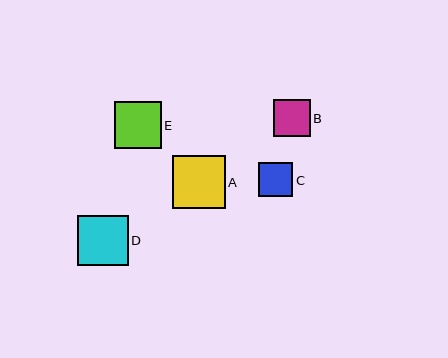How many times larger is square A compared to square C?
Square A is approximately 1.6 times the size of square C.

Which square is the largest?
Square A is the largest with a size of approximately 53 pixels.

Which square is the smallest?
Square C is the smallest with a size of approximately 34 pixels.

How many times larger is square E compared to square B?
Square E is approximately 1.3 times the size of square B.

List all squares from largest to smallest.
From largest to smallest: A, D, E, B, C.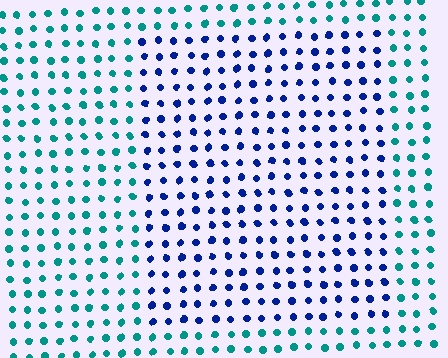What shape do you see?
I see a rectangle.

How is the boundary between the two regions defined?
The boundary is defined purely by a slight shift in hue (about 53 degrees). Spacing, size, and orientation are identical on both sides.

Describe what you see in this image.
The image is filled with small teal elements in a uniform arrangement. A rectangle-shaped region is visible where the elements are tinted to a slightly different hue, forming a subtle color boundary.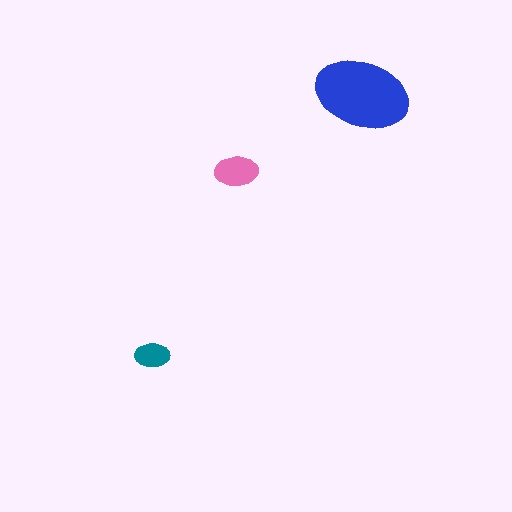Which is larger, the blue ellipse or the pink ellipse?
The blue one.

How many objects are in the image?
There are 3 objects in the image.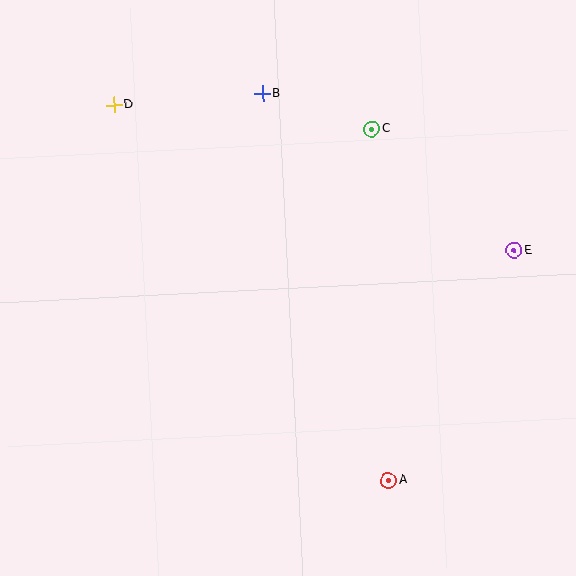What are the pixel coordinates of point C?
Point C is at (372, 129).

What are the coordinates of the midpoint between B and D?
The midpoint between B and D is at (188, 99).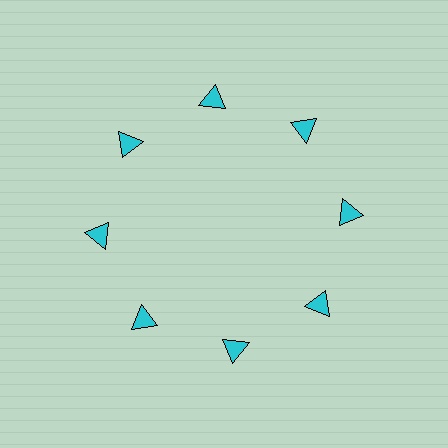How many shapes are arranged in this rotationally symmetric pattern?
There are 8 shapes, arranged in 8 groups of 1.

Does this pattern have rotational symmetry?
Yes, this pattern has 8-fold rotational symmetry. It looks the same after rotating 45 degrees around the center.